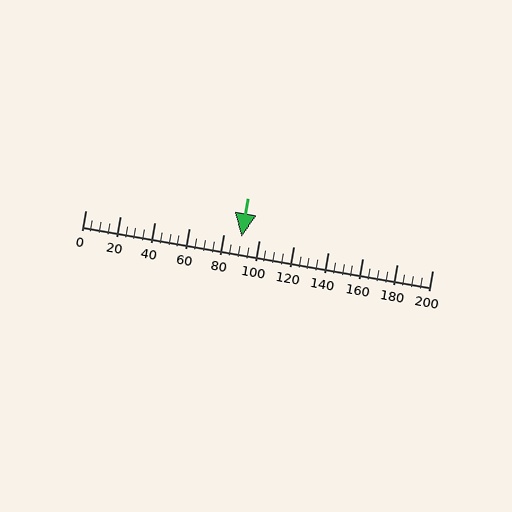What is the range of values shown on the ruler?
The ruler shows values from 0 to 200.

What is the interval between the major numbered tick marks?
The major tick marks are spaced 20 units apart.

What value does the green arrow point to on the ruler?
The green arrow points to approximately 90.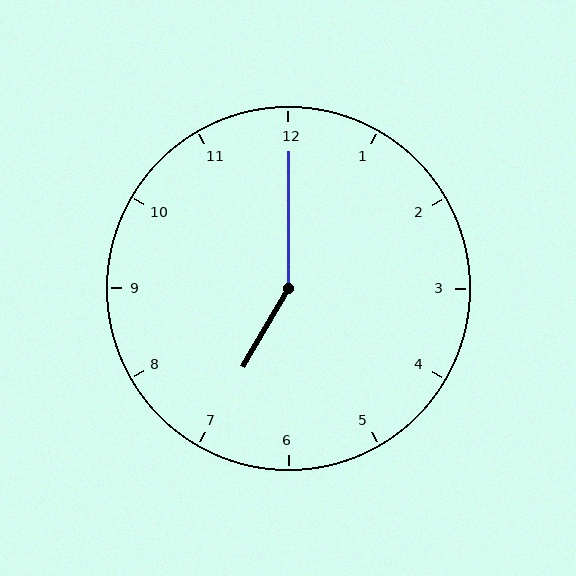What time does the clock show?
7:00.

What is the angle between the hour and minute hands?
Approximately 150 degrees.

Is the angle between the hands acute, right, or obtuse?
It is obtuse.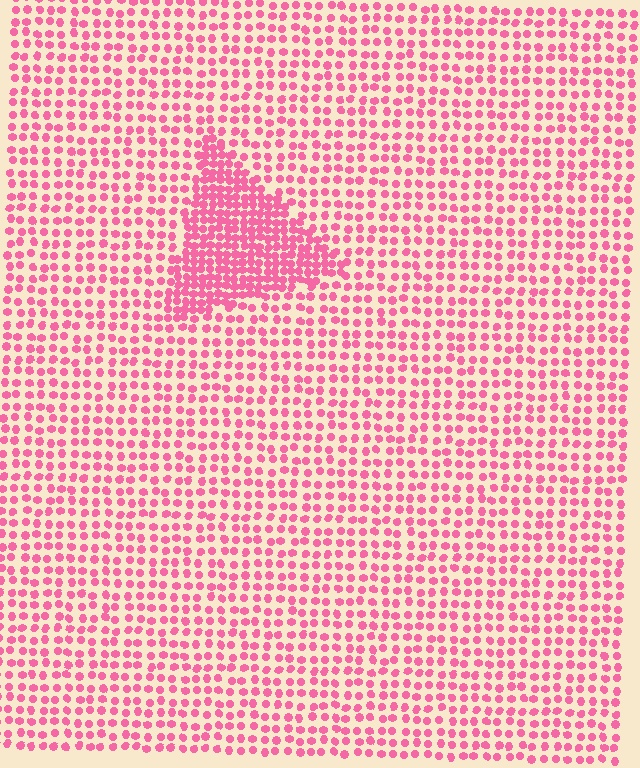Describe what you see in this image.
The image contains small pink elements arranged at two different densities. A triangle-shaped region is visible where the elements are more densely packed than the surrounding area.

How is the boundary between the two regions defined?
The boundary is defined by a change in element density (approximately 2.1x ratio). All elements are the same color, size, and shape.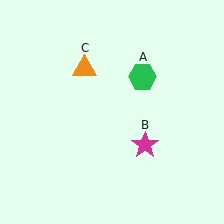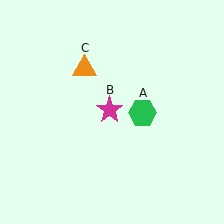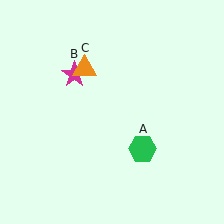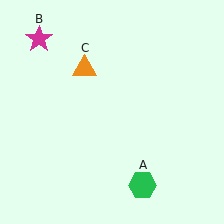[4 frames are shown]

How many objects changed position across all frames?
2 objects changed position: green hexagon (object A), magenta star (object B).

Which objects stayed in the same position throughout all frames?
Orange triangle (object C) remained stationary.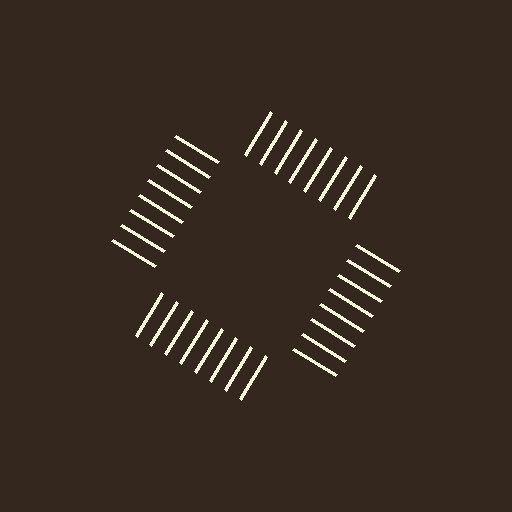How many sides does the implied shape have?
4 sides — the line-ends trace a square.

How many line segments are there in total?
32 — 8 along each of the 4 edges.